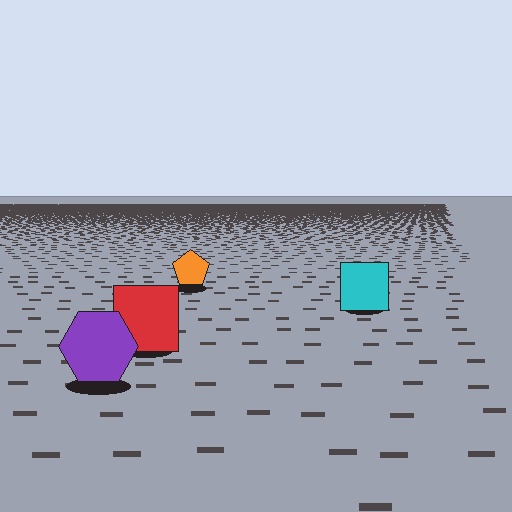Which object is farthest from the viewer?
The orange pentagon is farthest from the viewer. It appears smaller and the ground texture around it is denser.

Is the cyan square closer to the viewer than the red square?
No. The red square is closer — you can tell from the texture gradient: the ground texture is coarser near it.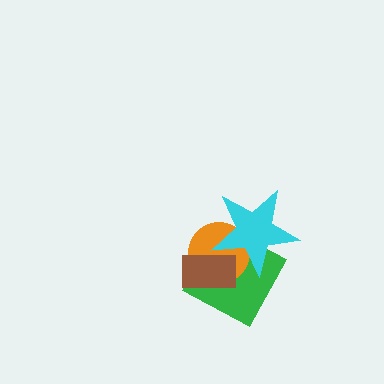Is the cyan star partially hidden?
No, no other shape covers it.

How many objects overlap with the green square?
3 objects overlap with the green square.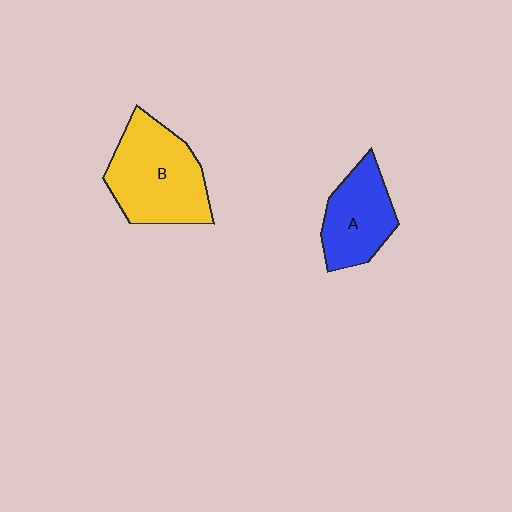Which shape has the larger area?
Shape B (yellow).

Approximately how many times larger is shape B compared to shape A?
Approximately 1.4 times.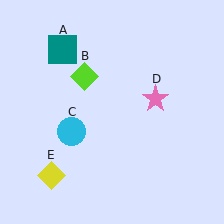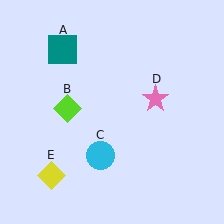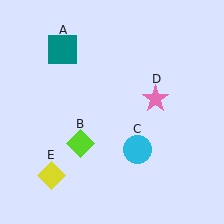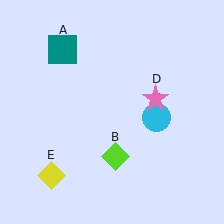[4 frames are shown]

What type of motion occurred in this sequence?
The lime diamond (object B), cyan circle (object C) rotated counterclockwise around the center of the scene.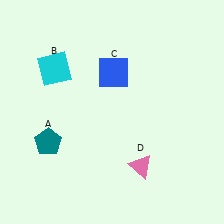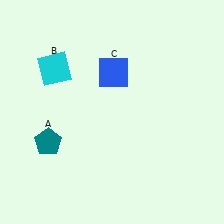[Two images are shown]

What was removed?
The pink triangle (D) was removed in Image 2.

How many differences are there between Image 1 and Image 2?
There is 1 difference between the two images.